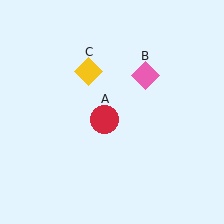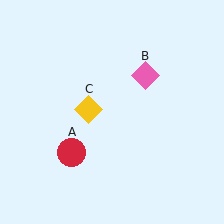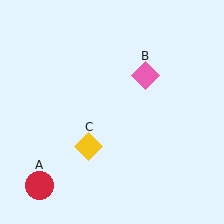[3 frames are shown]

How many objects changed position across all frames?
2 objects changed position: red circle (object A), yellow diamond (object C).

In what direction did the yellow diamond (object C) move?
The yellow diamond (object C) moved down.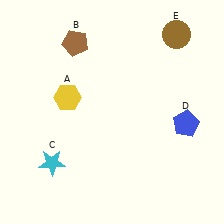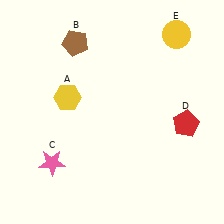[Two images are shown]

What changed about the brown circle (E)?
In Image 1, E is brown. In Image 2, it changed to yellow.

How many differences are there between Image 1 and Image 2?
There are 3 differences between the two images.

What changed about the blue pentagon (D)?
In Image 1, D is blue. In Image 2, it changed to red.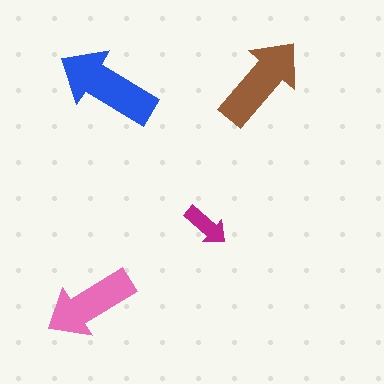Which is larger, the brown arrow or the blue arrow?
The blue one.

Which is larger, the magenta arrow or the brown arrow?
The brown one.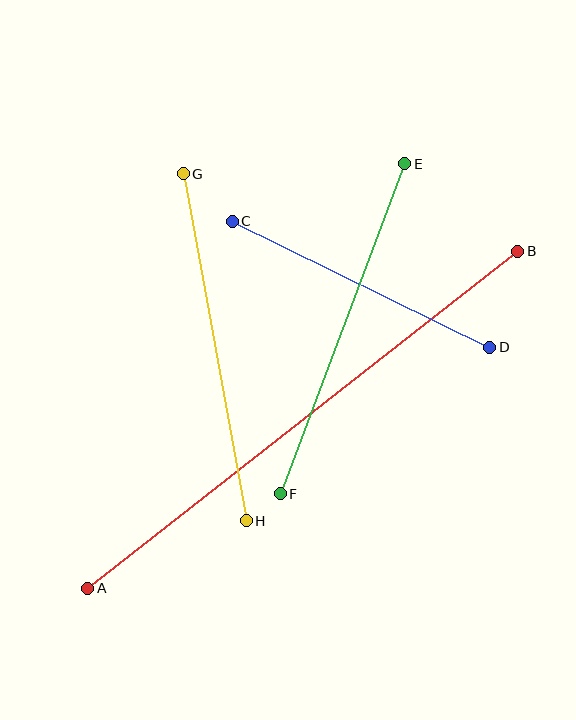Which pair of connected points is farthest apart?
Points A and B are farthest apart.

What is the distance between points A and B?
The distance is approximately 546 pixels.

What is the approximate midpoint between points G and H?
The midpoint is at approximately (215, 347) pixels.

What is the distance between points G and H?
The distance is approximately 353 pixels.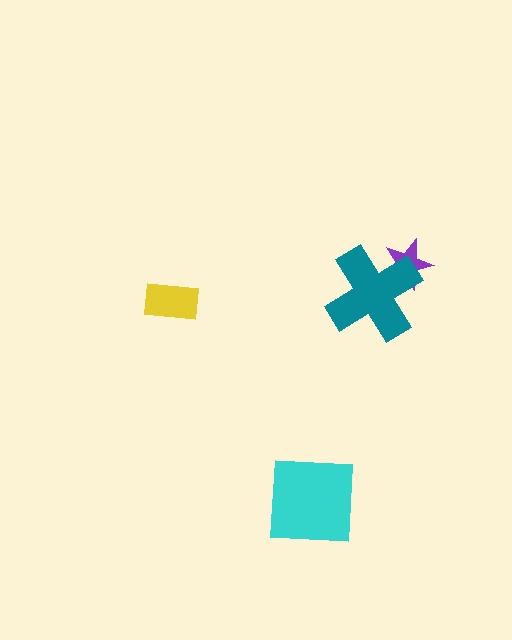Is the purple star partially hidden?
Yes, it is partially covered by another shape.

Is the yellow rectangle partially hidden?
No, no other shape covers it.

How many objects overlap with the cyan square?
0 objects overlap with the cyan square.